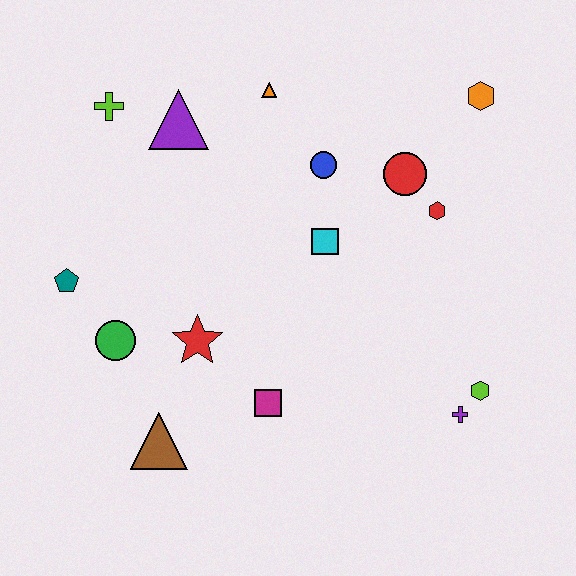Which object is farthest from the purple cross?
The lime cross is farthest from the purple cross.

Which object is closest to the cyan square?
The blue circle is closest to the cyan square.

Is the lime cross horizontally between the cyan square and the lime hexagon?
No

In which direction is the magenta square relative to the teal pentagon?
The magenta square is to the right of the teal pentagon.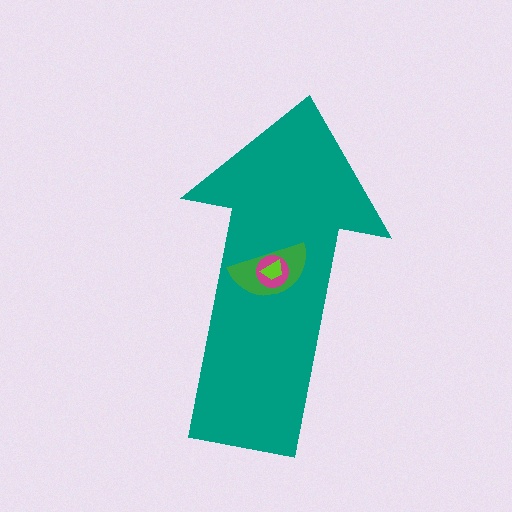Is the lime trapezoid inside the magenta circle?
Yes.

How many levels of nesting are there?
4.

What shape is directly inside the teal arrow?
The green semicircle.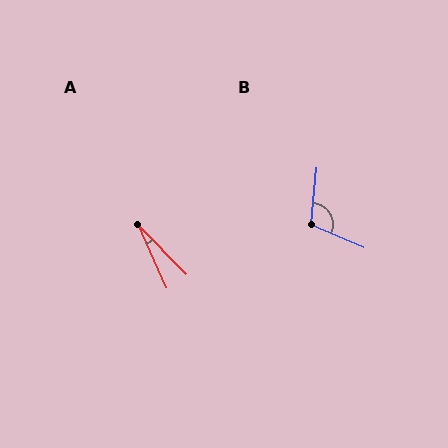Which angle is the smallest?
A, at approximately 20 degrees.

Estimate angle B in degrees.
Approximately 107 degrees.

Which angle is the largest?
B, at approximately 107 degrees.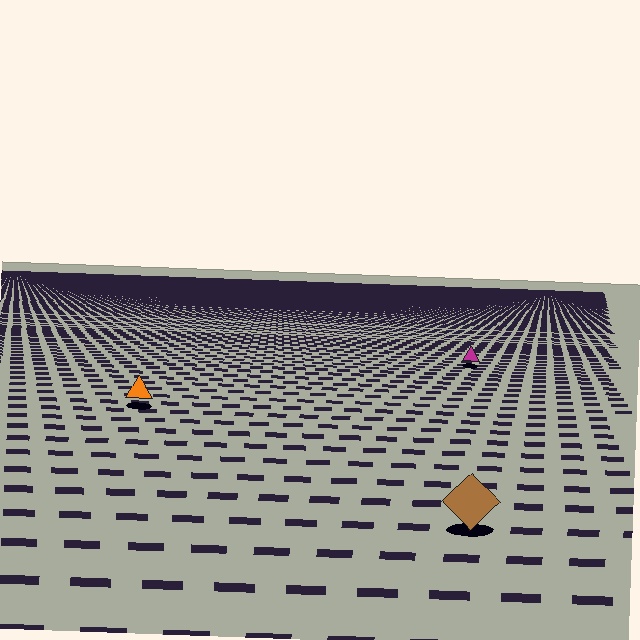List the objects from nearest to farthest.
From nearest to farthest: the brown diamond, the orange triangle, the magenta triangle.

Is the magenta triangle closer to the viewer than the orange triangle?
No. The orange triangle is closer — you can tell from the texture gradient: the ground texture is coarser near it.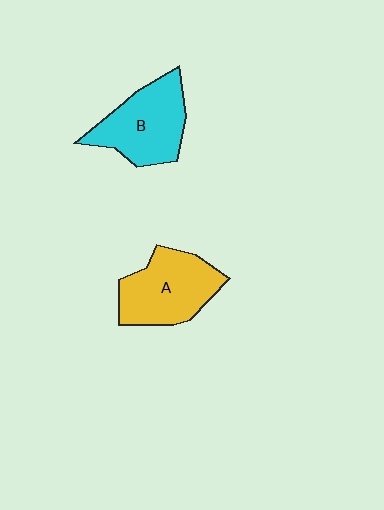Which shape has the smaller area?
Shape B (cyan).